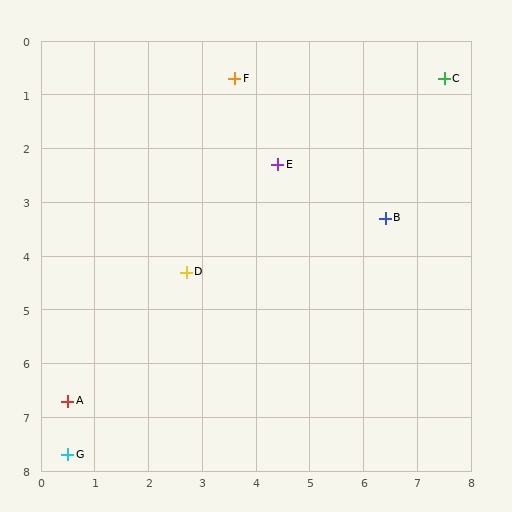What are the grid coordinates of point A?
Point A is at approximately (0.5, 6.7).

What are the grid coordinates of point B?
Point B is at approximately (6.4, 3.3).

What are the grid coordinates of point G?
Point G is at approximately (0.5, 7.7).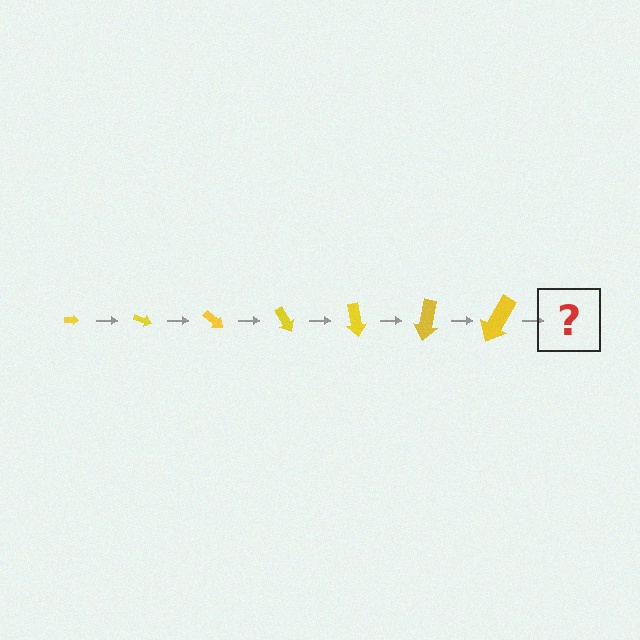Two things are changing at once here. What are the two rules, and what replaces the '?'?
The two rules are that the arrow grows larger each step and it rotates 20 degrees each step. The '?' should be an arrow, larger than the previous one and rotated 140 degrees from the start.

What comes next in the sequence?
The next element should be an arrow, larger than the previous one and rotated 140 degrees from the start.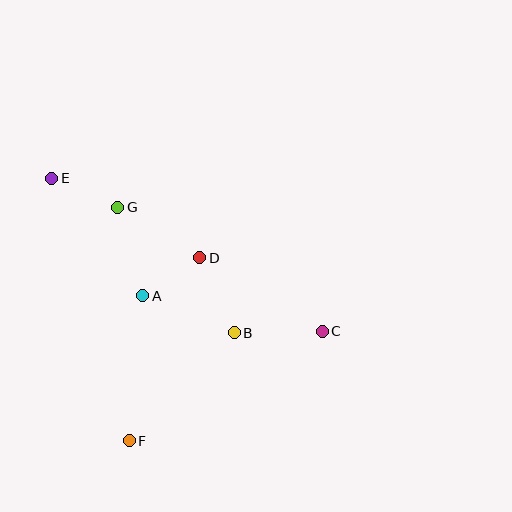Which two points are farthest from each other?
Points C and E are farthest from each other.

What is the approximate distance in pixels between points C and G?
The distance between C and G is approximately 239 pixels.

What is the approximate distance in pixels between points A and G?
The distance between A and G is approximately 92 pixels.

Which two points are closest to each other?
Points A and D are closest to each other.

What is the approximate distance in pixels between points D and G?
The distance between D and G is approximately 96 pixels.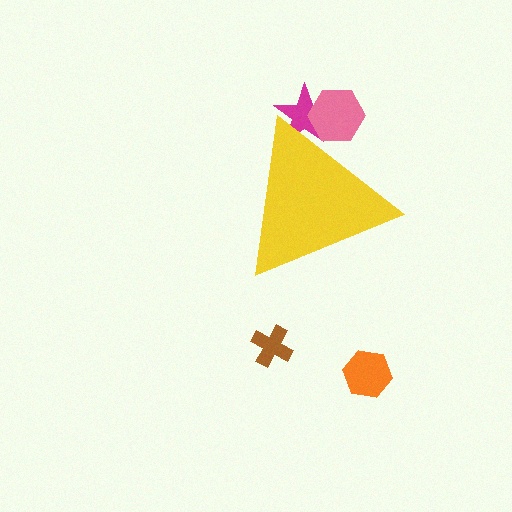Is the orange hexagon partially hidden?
No, the orange hexagon is fully visible.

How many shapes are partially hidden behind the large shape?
2 shapes are partially hidden.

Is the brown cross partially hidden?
No, the brown cross is fully visible.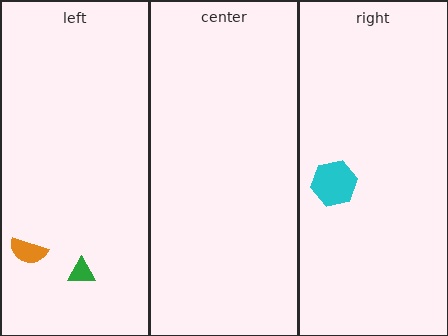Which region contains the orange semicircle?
The left region.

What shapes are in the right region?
The cyan hexagon.